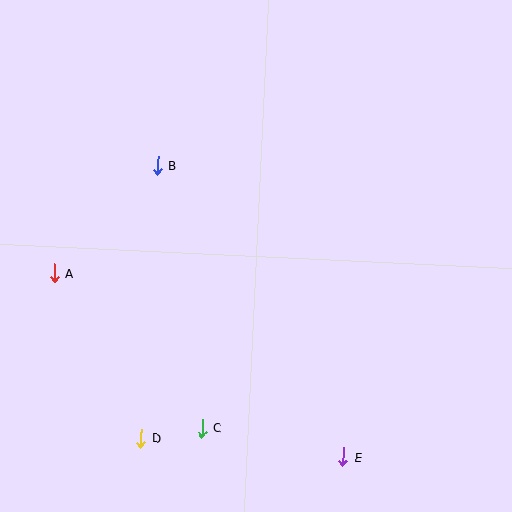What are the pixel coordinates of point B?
Point B is at (158, 166).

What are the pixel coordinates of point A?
Point A is at (54, 273).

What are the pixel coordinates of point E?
Point E is at (343, 457).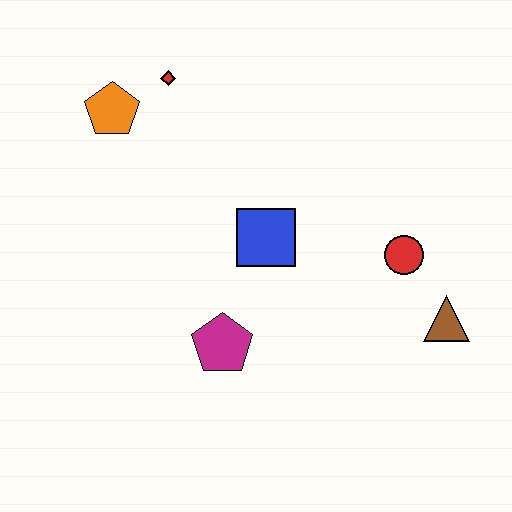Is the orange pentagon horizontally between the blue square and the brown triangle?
No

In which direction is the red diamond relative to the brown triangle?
The red diamond is to the left of the brown triangle.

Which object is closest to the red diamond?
The orange pentagon is closest to the red diamond.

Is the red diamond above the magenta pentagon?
Yes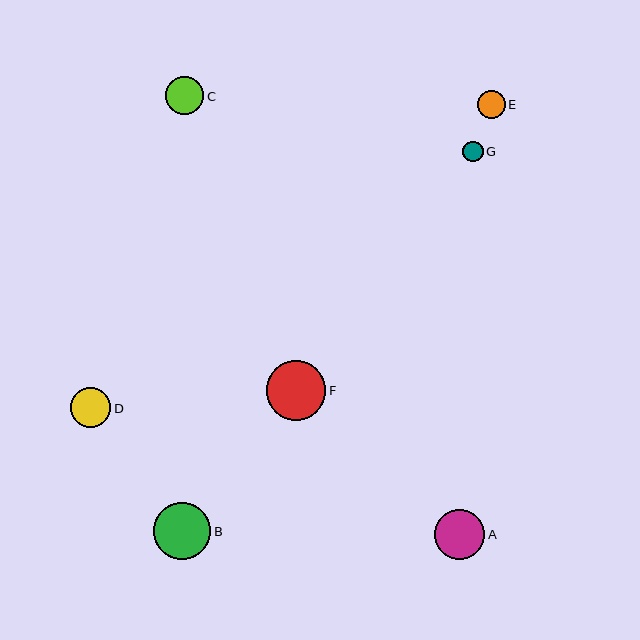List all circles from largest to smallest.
From largest to smallest: F, B, A, D, C, E, G.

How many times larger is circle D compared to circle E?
Circle D is approximately 1.4 times the size of circle E.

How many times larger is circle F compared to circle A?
Circle F is approximately 1.2 times the size of circle A.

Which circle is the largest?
Circle F is the largest with a size of approximately 60 pixels.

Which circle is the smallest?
Circle G is the smallest with a size of approximately 20 pixels.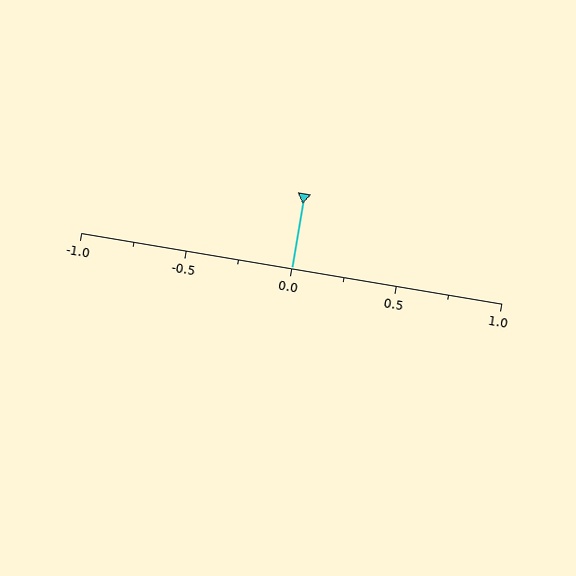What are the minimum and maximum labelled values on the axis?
The axis runs from -1.0 to 1.0.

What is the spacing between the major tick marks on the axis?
The major ticks are spaced 0.5 apart.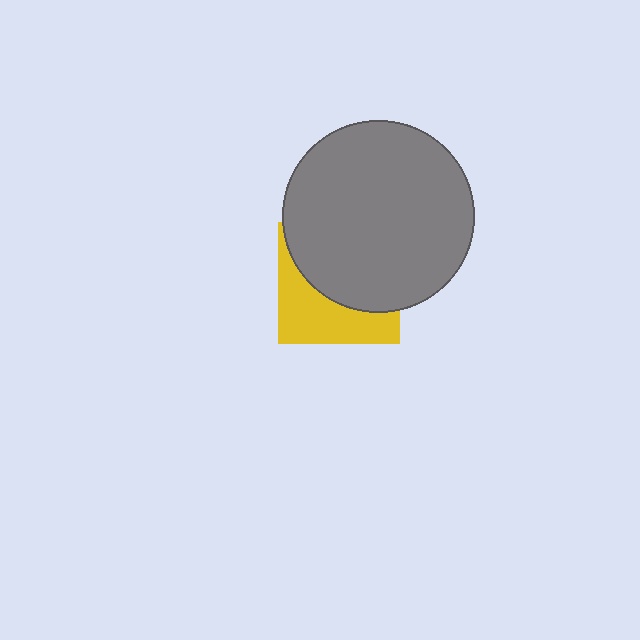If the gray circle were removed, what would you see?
You would see the complete yellow square.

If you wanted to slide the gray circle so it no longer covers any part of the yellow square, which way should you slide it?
Slide it up — that is the most direct way to separate the two shapes.